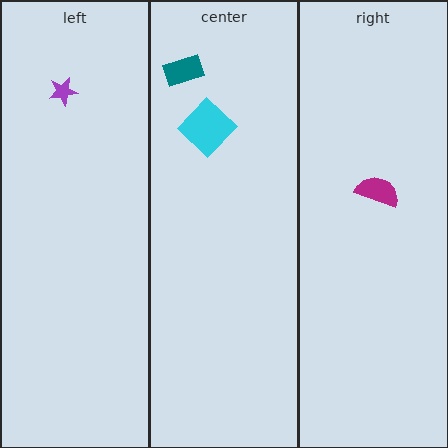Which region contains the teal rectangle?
The center region.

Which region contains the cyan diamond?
The center region.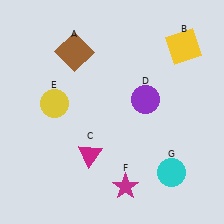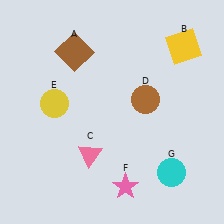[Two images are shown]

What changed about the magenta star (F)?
In Image 1, F is magenta. In Image 2, it changed to pink.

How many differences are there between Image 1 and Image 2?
There are 3 differences between the two images.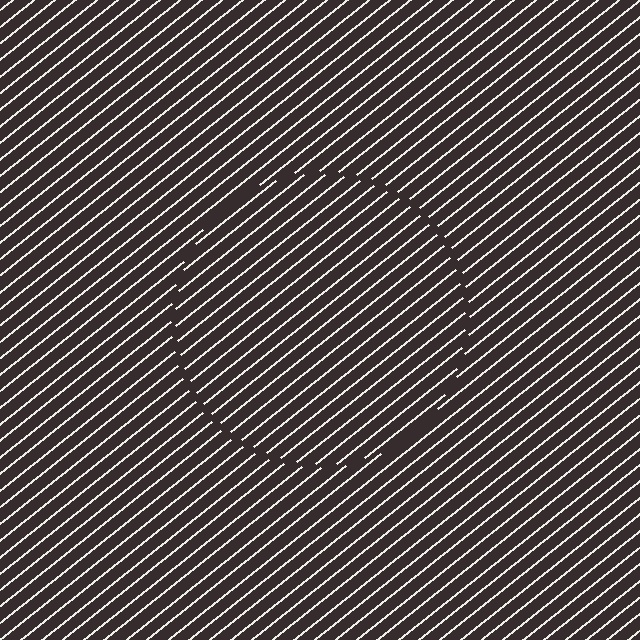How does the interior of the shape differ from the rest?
The interior of the shape contains the same grating, shifted by half a period — the contour is defined by the phase discontinuity where line-ends from the inner and outer gratings abut.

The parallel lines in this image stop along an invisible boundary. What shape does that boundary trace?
An illusory circle. The interior of the shape contains the same grating, shifted by half a period — the contour is defined by the phase discontinuity where line-ends from the inner and outer gratings abut.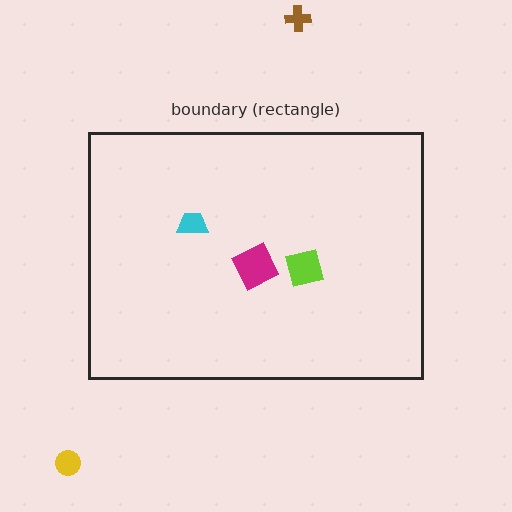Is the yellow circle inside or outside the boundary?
Outside.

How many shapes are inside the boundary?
3 inside, 2 outside.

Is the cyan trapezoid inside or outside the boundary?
Inside.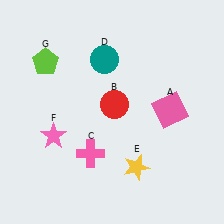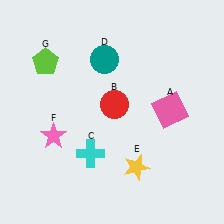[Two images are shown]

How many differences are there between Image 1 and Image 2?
There is 1 difference between the two images.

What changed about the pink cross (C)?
In Image 1, C is pink. In Image 2, it changed to cyan.